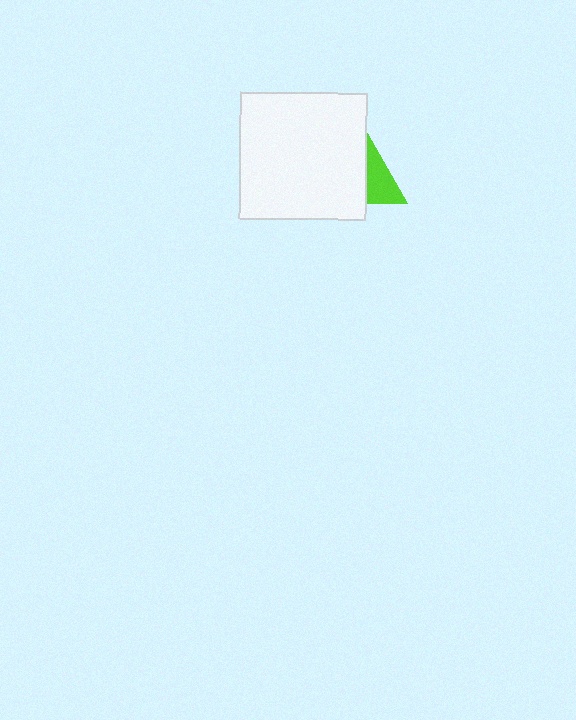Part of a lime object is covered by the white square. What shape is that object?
It is a triangle.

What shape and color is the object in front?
The object in front is a white square.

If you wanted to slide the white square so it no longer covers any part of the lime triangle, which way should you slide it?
Slide it left — that is the most direct way to separate the two shapes.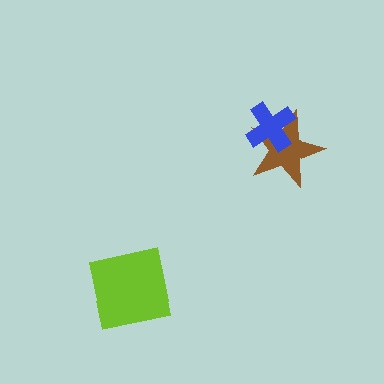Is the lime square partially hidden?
No, no other shape covers it.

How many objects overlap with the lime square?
0 objects overlap with the lime square.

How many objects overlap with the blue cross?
1 object overlaps with the blue cross.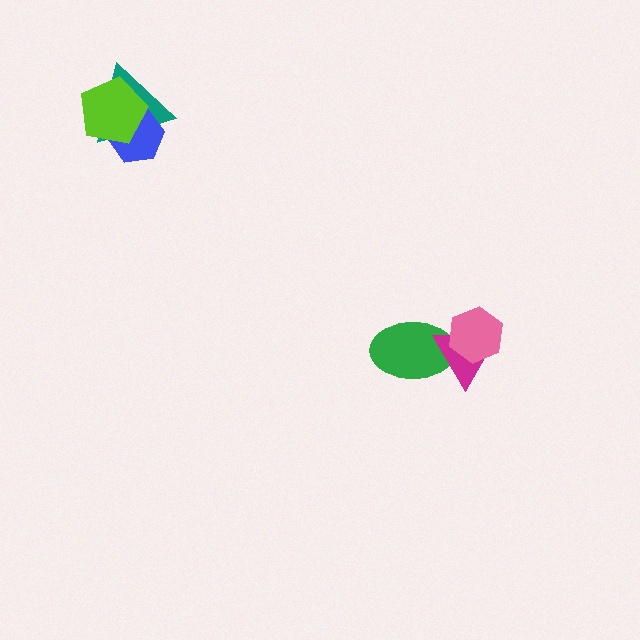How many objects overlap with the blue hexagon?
2 objects overlap with the blue hexagon.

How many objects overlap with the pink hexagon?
2 objects overlap with the pink hexagon.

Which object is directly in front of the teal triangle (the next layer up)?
The blue hexagon is directly in front of the teal triangle.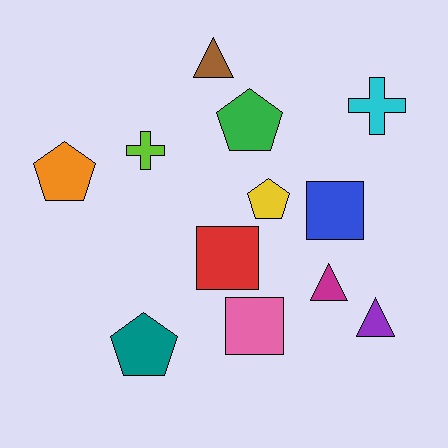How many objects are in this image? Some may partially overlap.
There are 12 objects.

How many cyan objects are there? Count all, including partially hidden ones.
There is 1 cyan object.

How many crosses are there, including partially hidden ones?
There are 2 crosses.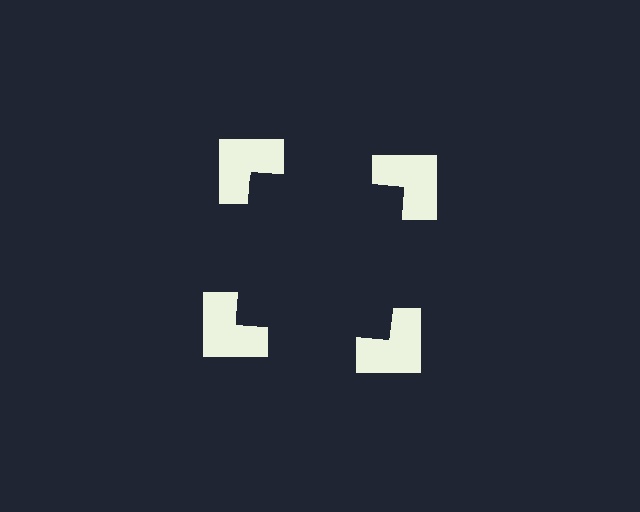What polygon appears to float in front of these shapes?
An illusory square — its edges are inferred from the aligned wedge cuts in the notched squares, not physically drawn.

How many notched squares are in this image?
There are 4 — one at each vertex of the illusory square.